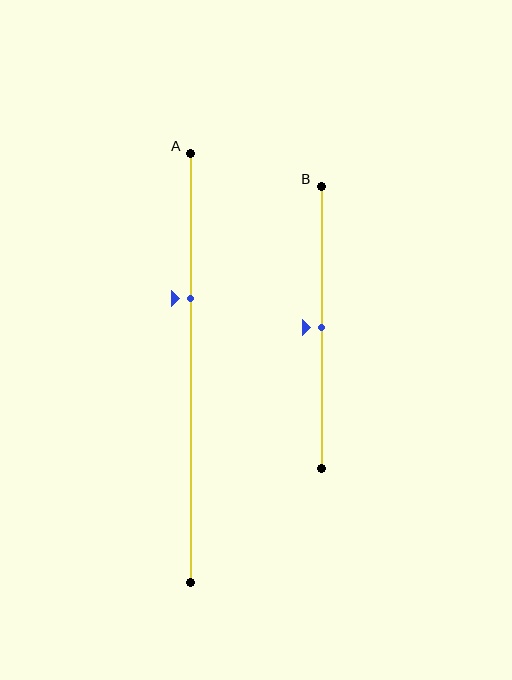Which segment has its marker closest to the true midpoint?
Segment B has its marker closest to the true midpoint.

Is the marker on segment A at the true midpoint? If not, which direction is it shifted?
No, the marker on segment A is shifted upward by about 16% of the segment length.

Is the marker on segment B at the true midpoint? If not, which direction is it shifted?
Yes, the marker on segment B is at the true midpoint.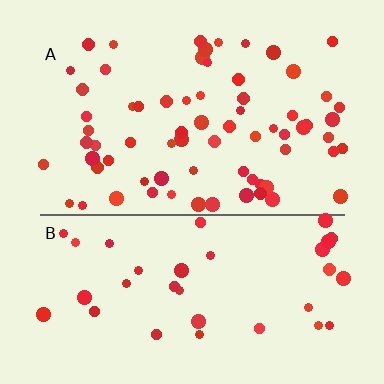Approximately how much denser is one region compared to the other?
Approximately 1.9× — region A over region B.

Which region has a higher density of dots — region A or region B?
A (the top).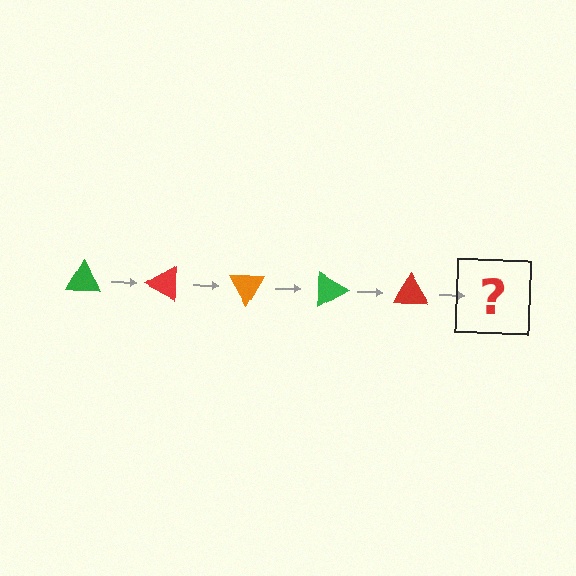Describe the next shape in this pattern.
It should be an orange triangle, rotated 150 degrees from the start.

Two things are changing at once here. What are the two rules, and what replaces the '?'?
The two rules are that it rotates 30 degrees each step and the color cycles through green, red, and orange. The '?' should be an orange triangle, rotated 150 degrees from the start.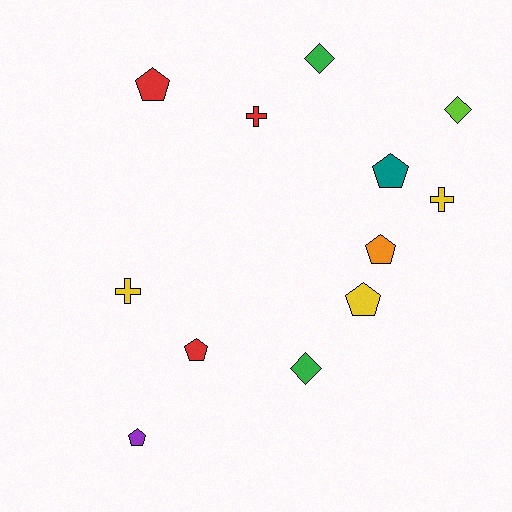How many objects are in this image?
There are 12 objects.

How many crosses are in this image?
There are 3 crosses.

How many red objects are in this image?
There are 3 red objects.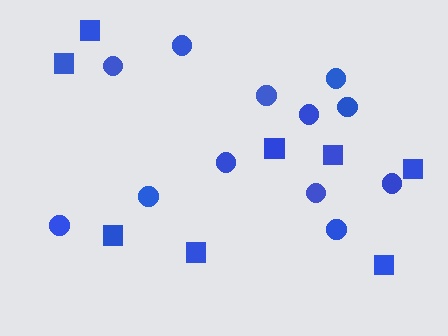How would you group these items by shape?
There are 2 groups: one group of circles (12) and one group of squares (8).